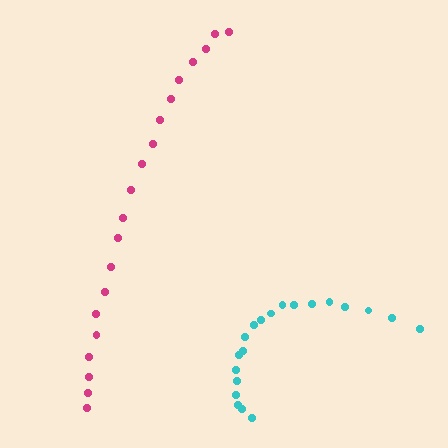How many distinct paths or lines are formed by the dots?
There are 2 distinct paths.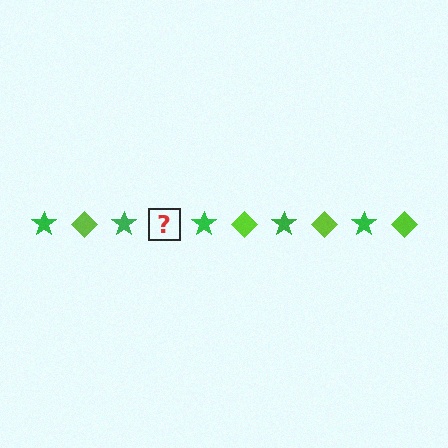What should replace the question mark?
The question mark should be replaced with a lime diamond.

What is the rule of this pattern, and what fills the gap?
The rule is that the pattern alternates between green star and lime diamond. The gap should be filled with a lime diamond.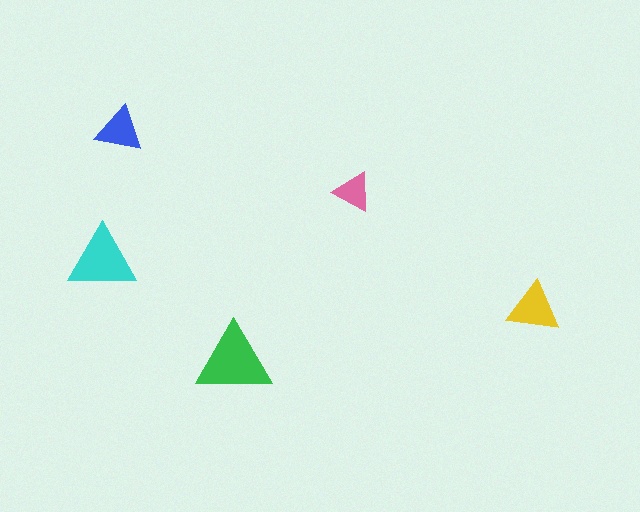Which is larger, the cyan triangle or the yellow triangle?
The cyan one.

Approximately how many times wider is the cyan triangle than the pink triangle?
About 2 times wider.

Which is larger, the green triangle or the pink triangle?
The green one.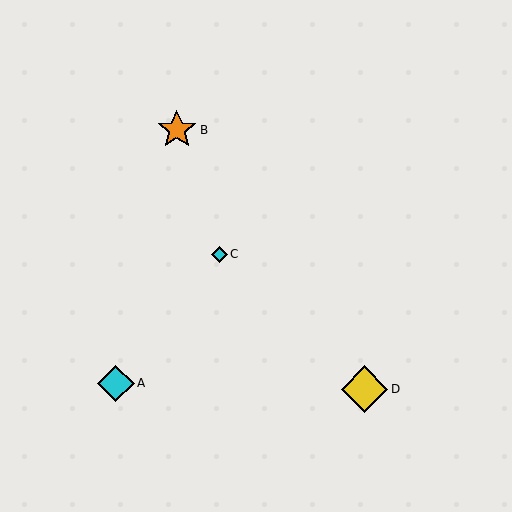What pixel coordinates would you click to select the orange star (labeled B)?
Click at (177, 130) to select the orange star B.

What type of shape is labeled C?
Shape C is a cyan diamond.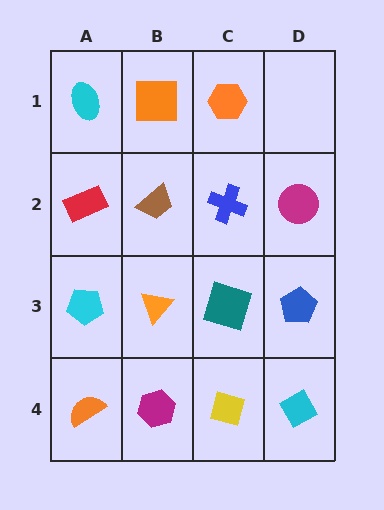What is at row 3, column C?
A teal square.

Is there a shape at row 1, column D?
No, that cell is empty.